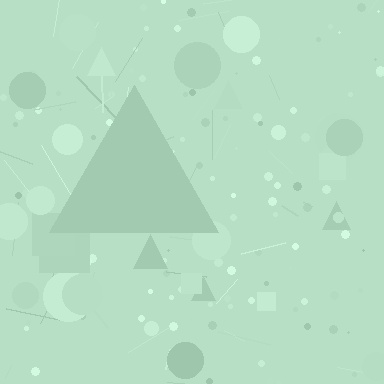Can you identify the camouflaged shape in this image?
The camouflaged shape is a triangle.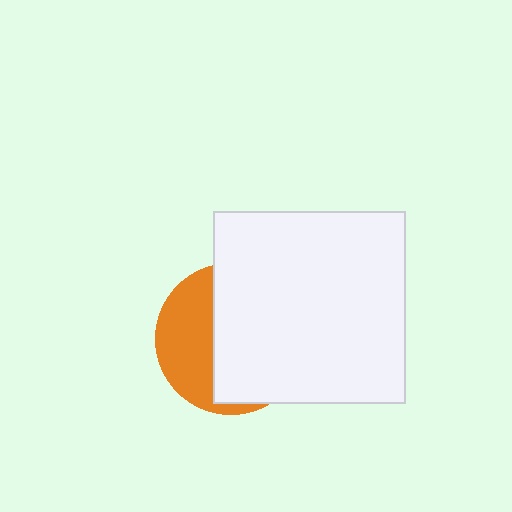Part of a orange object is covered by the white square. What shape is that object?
It is a circle.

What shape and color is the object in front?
The object in front is a white square.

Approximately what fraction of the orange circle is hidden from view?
Roughly 62% of the orange circle is hidden behind the white square.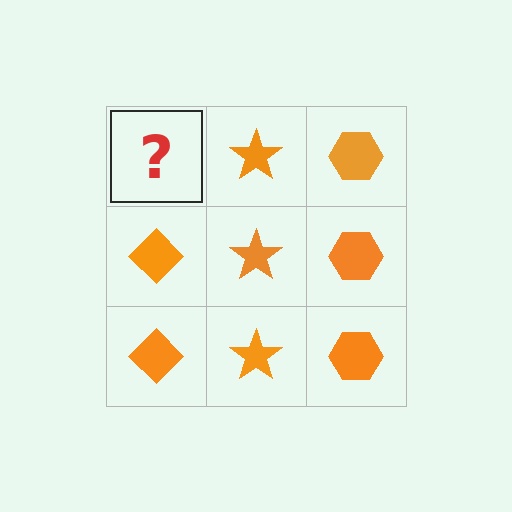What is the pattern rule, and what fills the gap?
The rule is that each column has a consistent shape. The gap should be filled with an orange diamond.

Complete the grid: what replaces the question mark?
The question mark should be replaced with an orange diamond.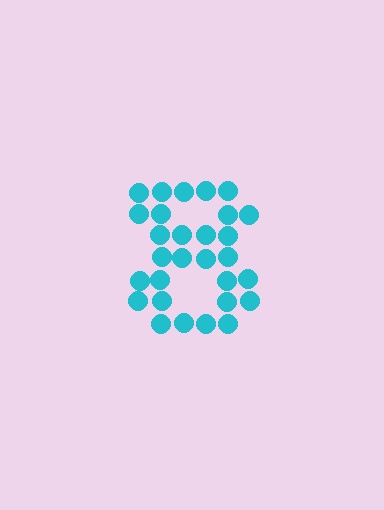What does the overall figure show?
The overall figure shows the digit 8.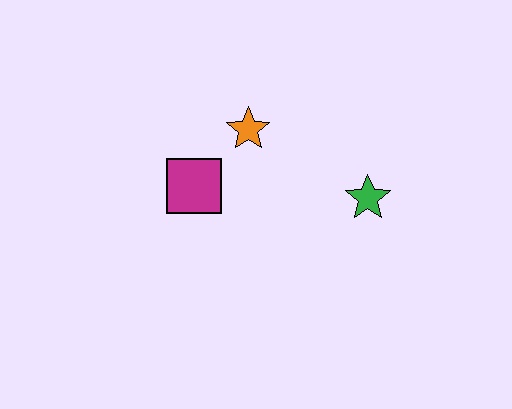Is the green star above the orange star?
No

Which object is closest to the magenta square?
The orange star is closest to the magenta square.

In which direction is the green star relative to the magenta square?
The green star is to the right of the magenta square.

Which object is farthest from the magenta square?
The green star is farthest from the magenta square.